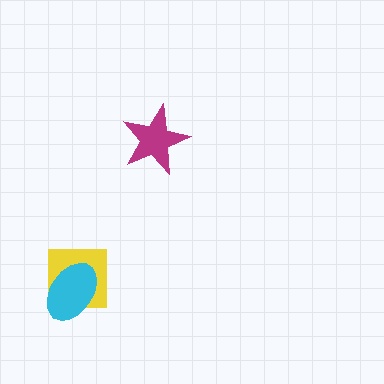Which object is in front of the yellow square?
The cyan ellipse is in front of the yellow square.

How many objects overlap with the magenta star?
0 objects overlap with the magenta star.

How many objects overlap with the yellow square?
1 object overlaps with the yellow square.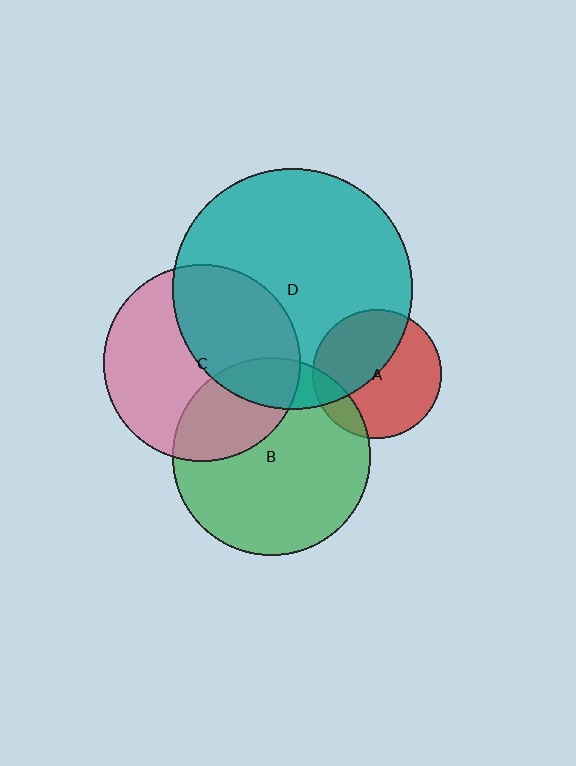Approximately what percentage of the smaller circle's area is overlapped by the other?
Approximately 15%.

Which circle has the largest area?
Circle D (teal).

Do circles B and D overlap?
Yes.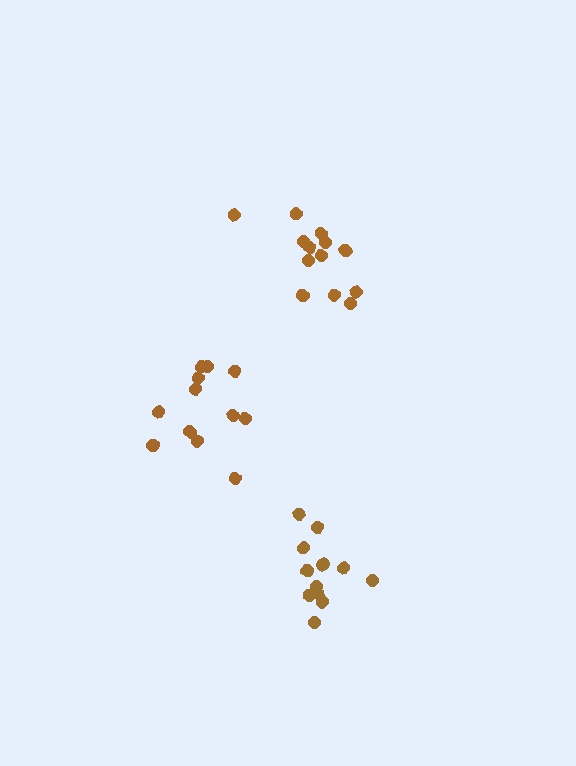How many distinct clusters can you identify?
There are 3 distinct clusters.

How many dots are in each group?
Group 1: 13 dots, Group 2: 12 dots, Group 3: 13 dots (38 total).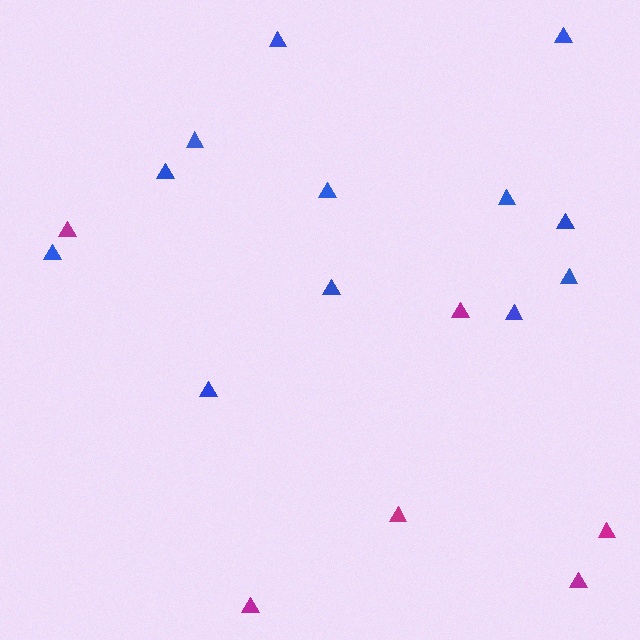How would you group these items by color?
There are 2 groups: one group of blue triangles (12) and one group of magenta triangles (6).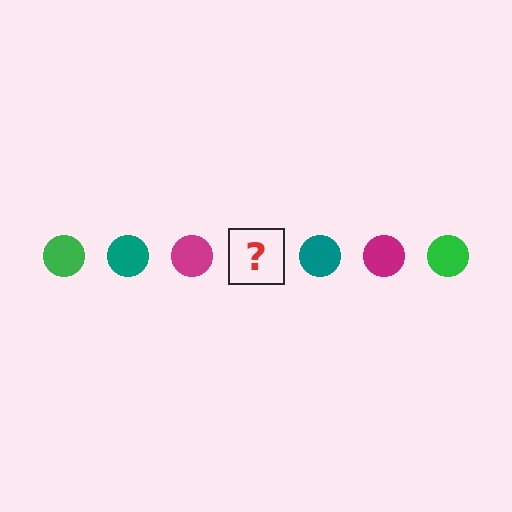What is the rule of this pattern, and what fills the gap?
The rule is that the pattern cycles through green, teal, magenta circles. The gap should be filled with a green circle.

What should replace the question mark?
The question mark should be replaced with a green circle.